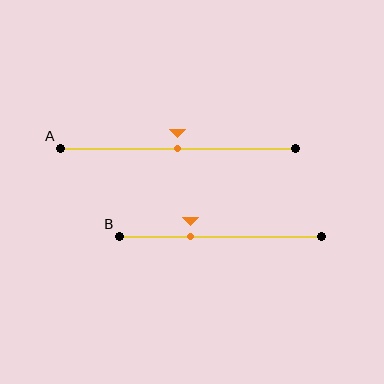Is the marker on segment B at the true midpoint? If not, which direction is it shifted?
No, the marker on segment B is shifted to the left by about 15% of the segment length.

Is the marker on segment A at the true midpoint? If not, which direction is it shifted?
Yes, the marker on segment A is at the true midpoint.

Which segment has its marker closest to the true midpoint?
Segment A has its marker closest to the true midpoint.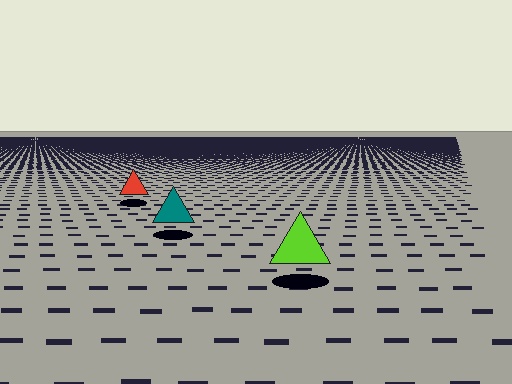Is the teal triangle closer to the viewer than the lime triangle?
No. The lime triangle is closer — you can tell from the texture gradient: the ground texture is coarser near it.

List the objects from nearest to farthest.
From nearest to farthest: the lime triangle, the teal triangle, the red triangle.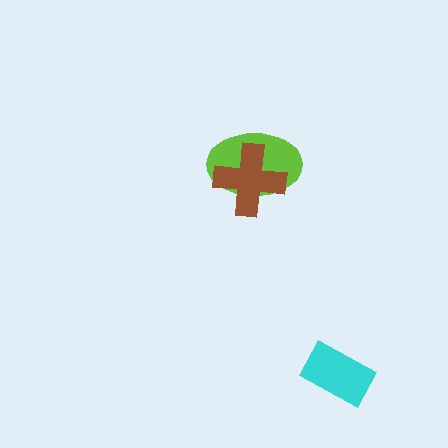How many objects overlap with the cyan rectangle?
0 objects overlap with the cyan rectangle.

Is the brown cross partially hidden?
No, no other shape covers it.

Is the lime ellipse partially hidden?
Yes, it is partially covered by another shape.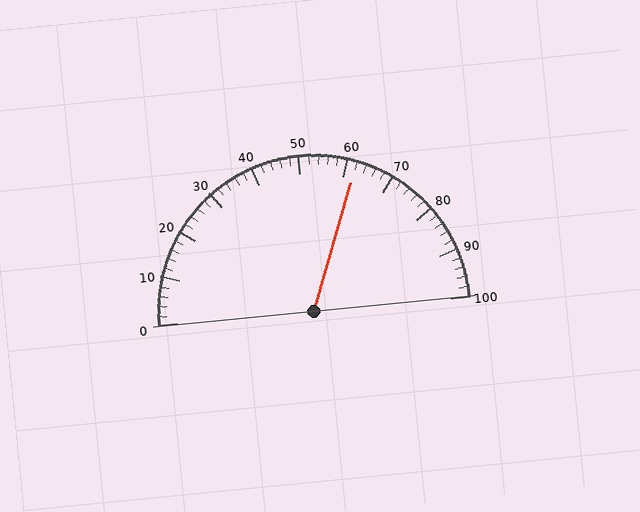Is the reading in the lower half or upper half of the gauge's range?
The reading is in the upper half of the range (0 to 100).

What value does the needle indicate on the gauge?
The needle indicates approximately 62.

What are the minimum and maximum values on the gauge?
The gauge ranges from 0 to 100.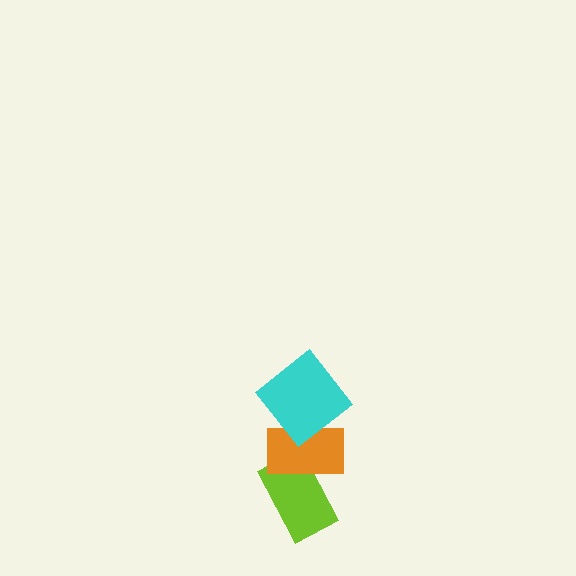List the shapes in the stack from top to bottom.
From top to bottom: the cyan diamond, the orange rectangle, the lime rectangle.